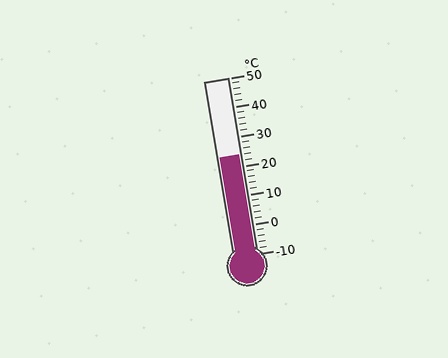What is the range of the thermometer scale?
The thermometer scale ranges from -10°C to 50°C.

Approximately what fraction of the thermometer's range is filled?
The thermometer is filled to approximately 55% of its range.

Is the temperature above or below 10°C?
The temperature is above 10°C.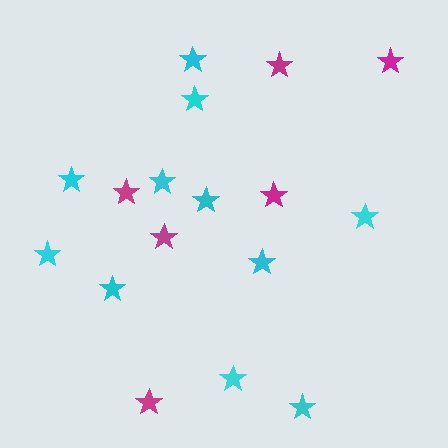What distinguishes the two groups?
There are 2 groups: one group of magenta stars (6) and one group of cyan stars (11).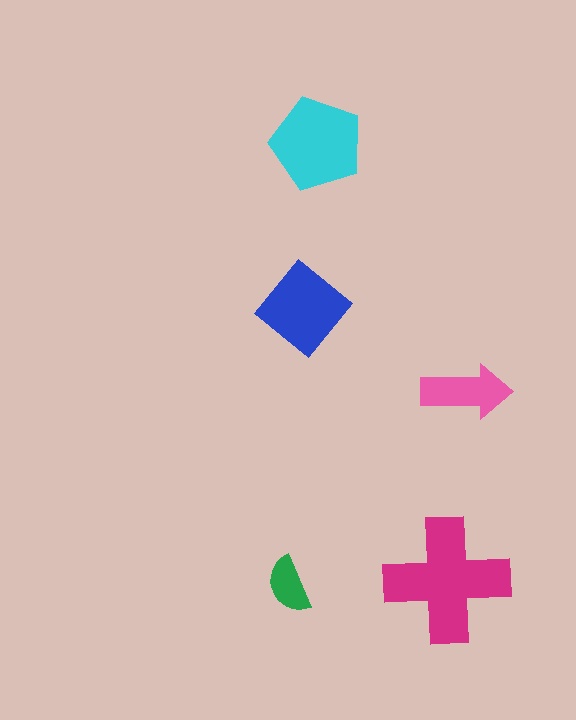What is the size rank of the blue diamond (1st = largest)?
3rd.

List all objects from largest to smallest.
The magenta cross, the cyan pentagon, the blue diamond, the pink arrow, the green semicircle.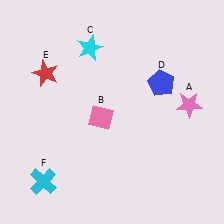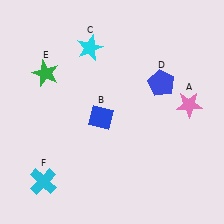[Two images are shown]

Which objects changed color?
B changed from pink to blue. E changed from red to green.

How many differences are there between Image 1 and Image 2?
There are 2 differences between the two images.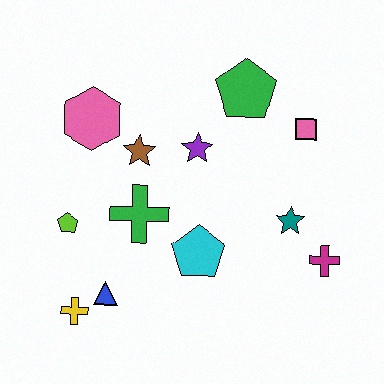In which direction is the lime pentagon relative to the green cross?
The lime pentagon is to the left of the green cross.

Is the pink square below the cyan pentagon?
No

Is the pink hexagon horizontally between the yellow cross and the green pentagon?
Yes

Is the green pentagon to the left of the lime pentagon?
No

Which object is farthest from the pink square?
The yellow cross is farthest from the pink square.